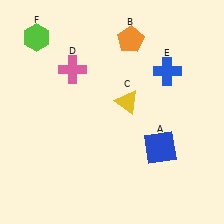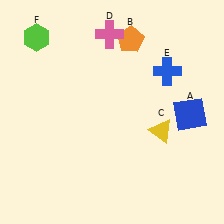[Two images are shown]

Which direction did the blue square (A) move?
The blue square (A) moved up.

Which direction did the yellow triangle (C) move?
The yellow triangle (C) moved right.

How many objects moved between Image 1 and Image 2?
3 objects moved between the two images.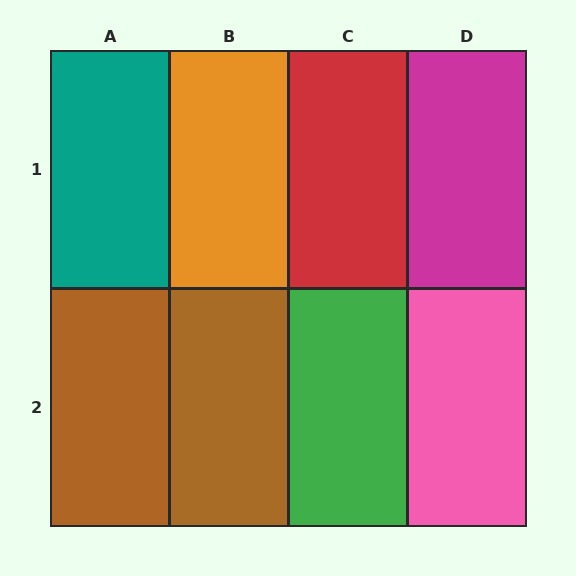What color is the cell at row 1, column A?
Teal.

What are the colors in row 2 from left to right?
Brown, brown, green, pink.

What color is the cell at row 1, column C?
Red.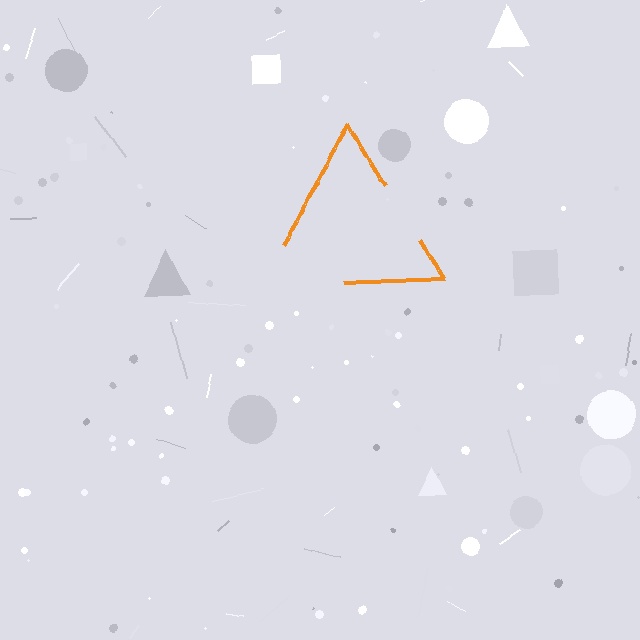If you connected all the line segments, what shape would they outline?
They would outline a triangle.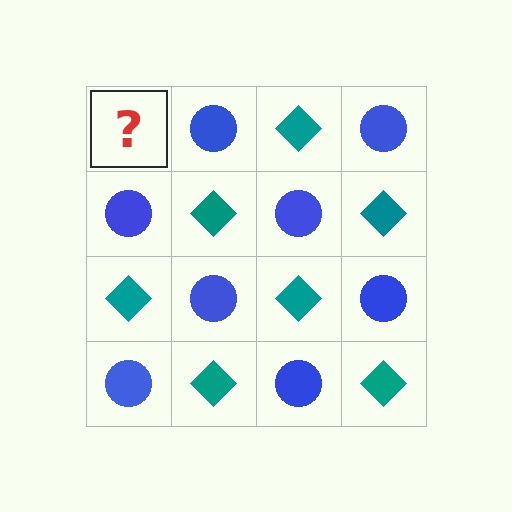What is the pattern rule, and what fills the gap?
The rule is that it alternates teal diamond and blue circle in a checkerboard pattern. The gap should be filled with a teal diamond.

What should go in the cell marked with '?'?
The missing cell should contain a teal diamond.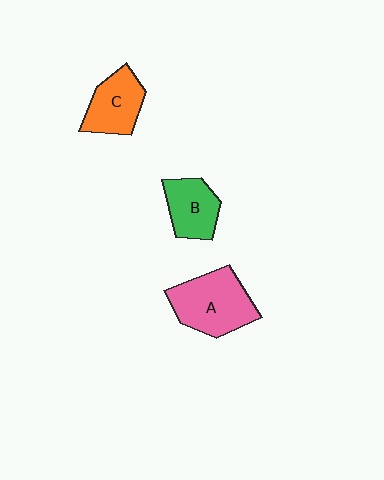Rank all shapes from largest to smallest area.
From largest to smallest: A (pink), C (orange), B (green).